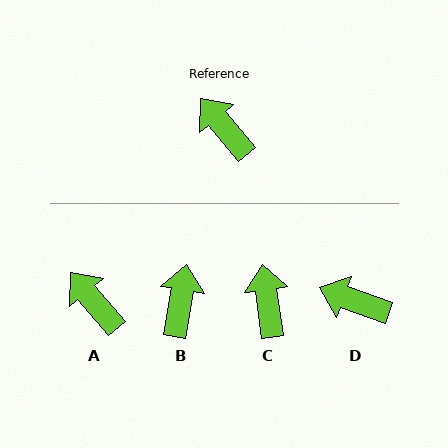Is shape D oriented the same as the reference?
No, it is off by about 30 degrees.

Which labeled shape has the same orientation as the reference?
A.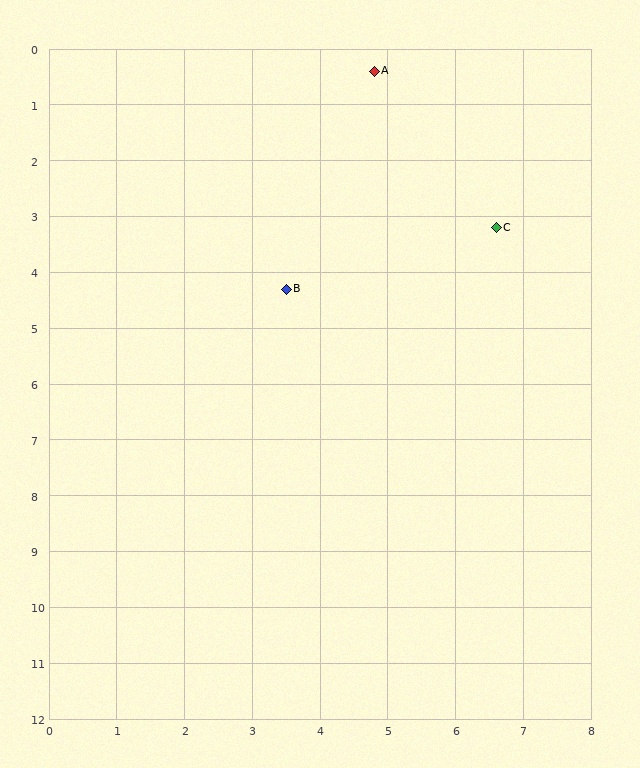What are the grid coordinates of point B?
Point B is at approximately (3.5, 4.3).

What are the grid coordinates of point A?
Point A is at approximately (4.8, 0.4).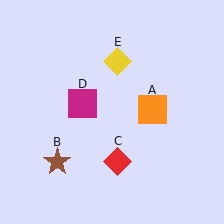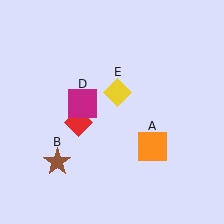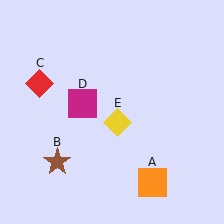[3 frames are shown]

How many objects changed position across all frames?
3 objects changed position: orange square (object A), red diamond (object C), yellow diamond (object E).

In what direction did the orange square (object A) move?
The orange square (object A) moved down.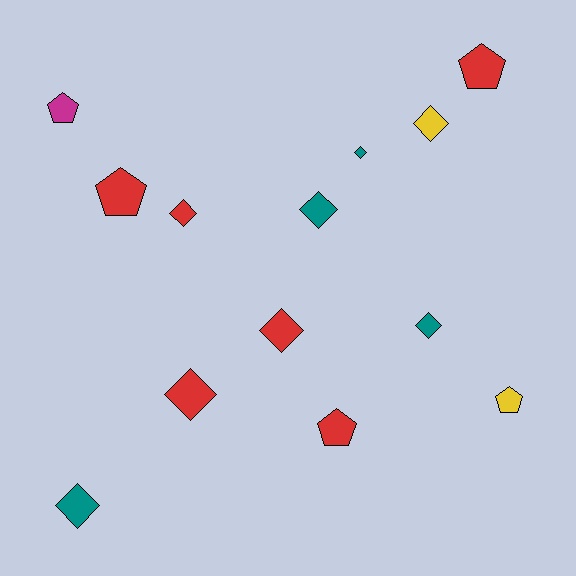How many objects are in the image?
There are 13 objects.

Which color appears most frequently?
Red, with 6 objects.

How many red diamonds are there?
There are 3 red diamonds.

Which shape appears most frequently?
Diamond, with 8 objects.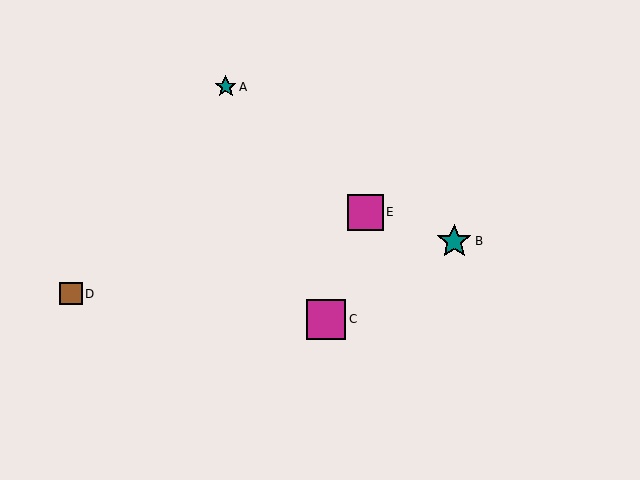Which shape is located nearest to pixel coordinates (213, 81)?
The teal star (labeled A) at (226, 87) is nearest to that location.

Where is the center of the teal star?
The center of the teal star is at (226, 87).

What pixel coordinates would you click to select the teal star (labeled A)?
Click at (226, 87) to select the teal star A.